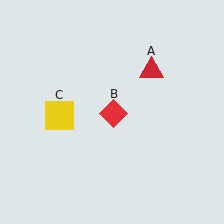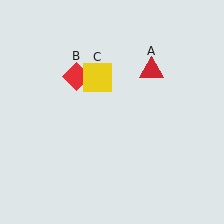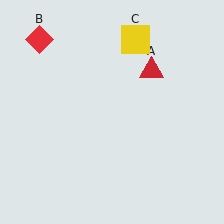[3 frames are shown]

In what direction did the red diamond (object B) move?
The red diamond (object B) moved up and to the left.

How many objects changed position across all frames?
2 objects changed position: red diamond (object B), yellow square (object C).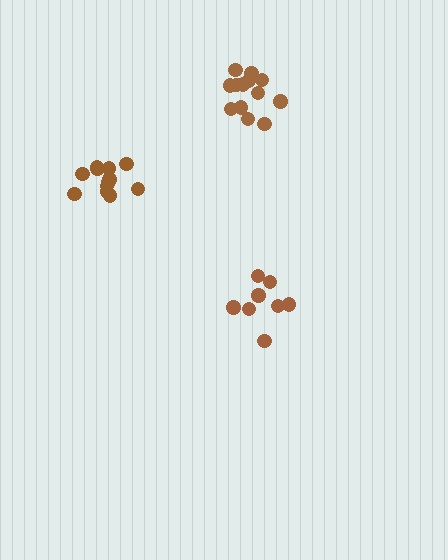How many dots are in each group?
Group 1: 8 dots, Group 2: 13 dots, Group 3: 12 dots (33 total).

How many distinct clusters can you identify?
There are 3 distinct clusters.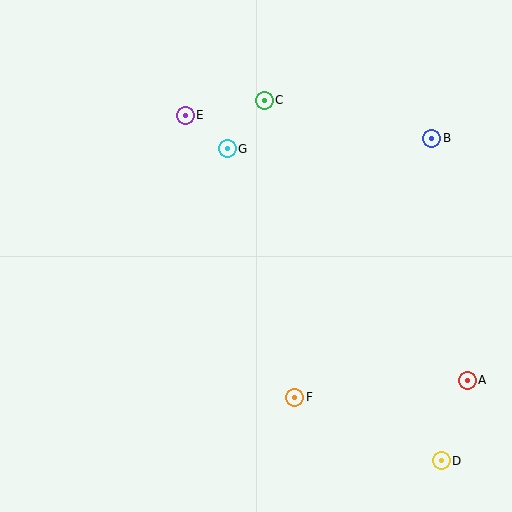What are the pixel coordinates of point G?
Point G is at (227, 149).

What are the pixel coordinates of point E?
Point E is at (185, 115).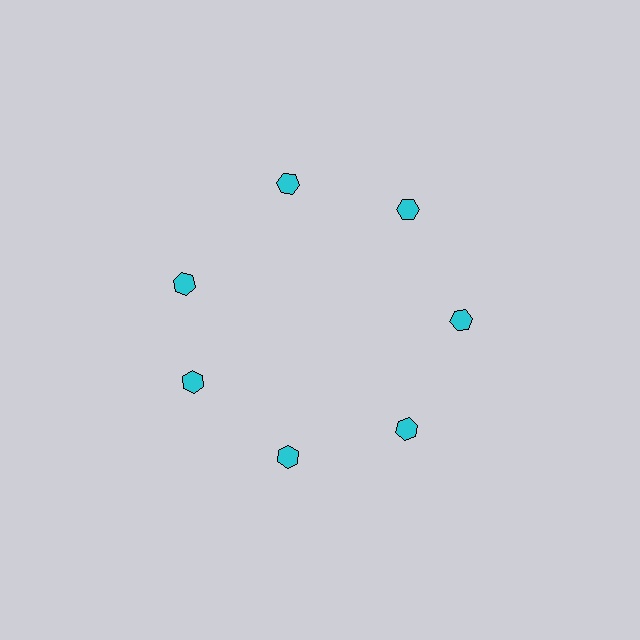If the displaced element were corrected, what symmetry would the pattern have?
It would have 7-fold rotational symmetry — the pattern would map onto itself every 51 degrees.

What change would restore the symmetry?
The symmetry would be restored by rotating it back into even spacing with its neighbors so that all 7 hexagons sit at equal angles and equal distance from the center.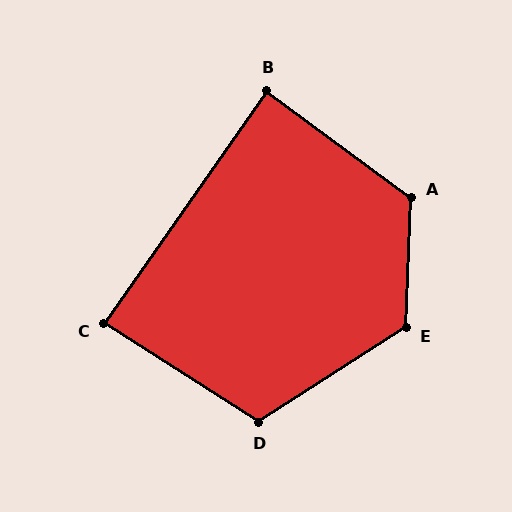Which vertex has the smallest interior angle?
C, at approximately 88 degrees.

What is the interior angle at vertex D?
Approximately 115 degrees (obtuse).